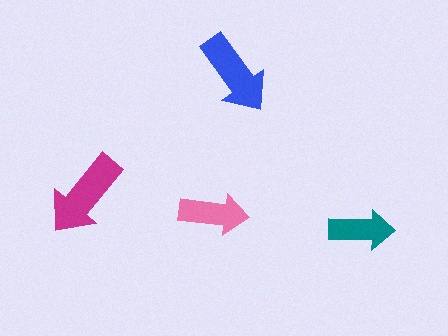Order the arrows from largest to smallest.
the magenta one, the blue one, the pink one, the teal one.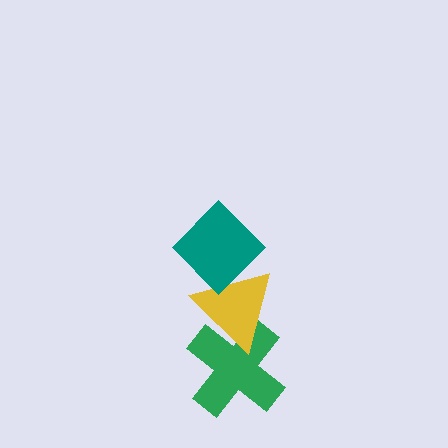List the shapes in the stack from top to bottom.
From top to bottom: the teal diamond, the yellow triangle, the green cross.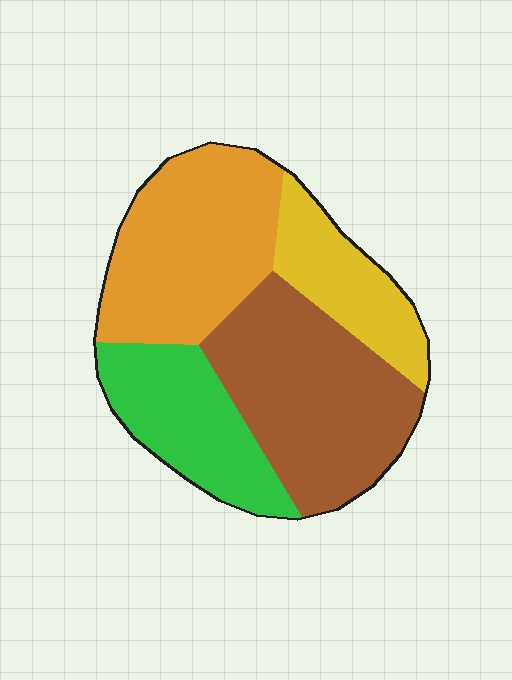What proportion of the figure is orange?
Orange takes up about one third (1/3) of the figure.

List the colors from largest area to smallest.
From largest to smallest: brown, orange, green, yellow.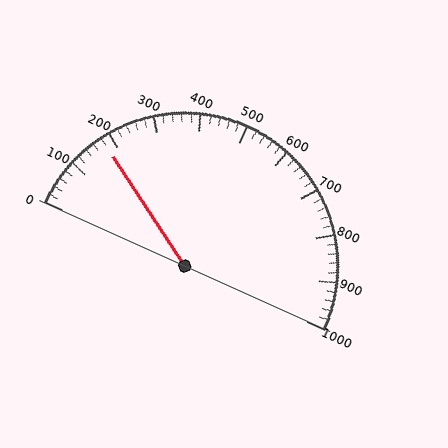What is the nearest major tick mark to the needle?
The nearest major tick mark is 200.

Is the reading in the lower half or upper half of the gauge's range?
The reading is in the lower half of the range (0 to 1000).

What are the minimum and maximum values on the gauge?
The gauge ranges from 0 to 1000.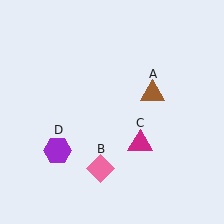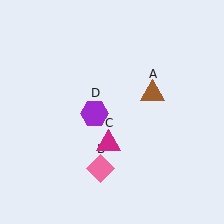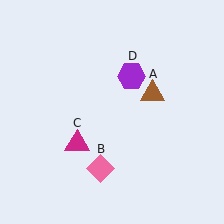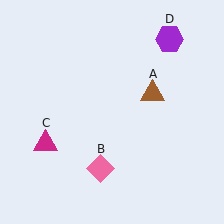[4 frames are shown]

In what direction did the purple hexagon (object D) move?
The purple hexagon (object D) moved up and to the right.